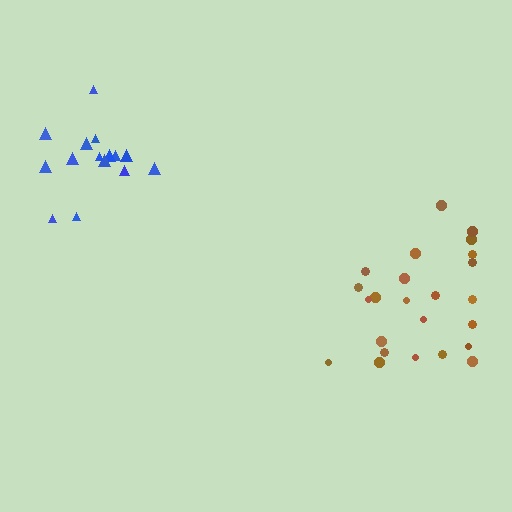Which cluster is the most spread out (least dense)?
Brown.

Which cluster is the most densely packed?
Blue.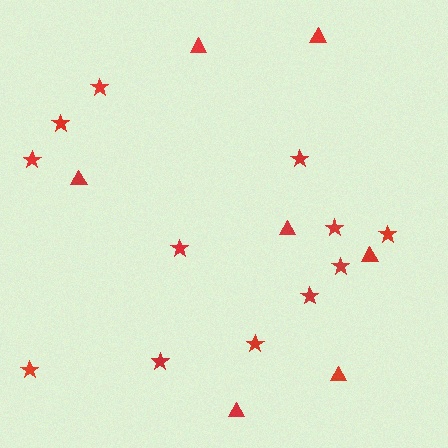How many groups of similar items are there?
There are 2 groups: one group of stars (12) and one group of triangles (7).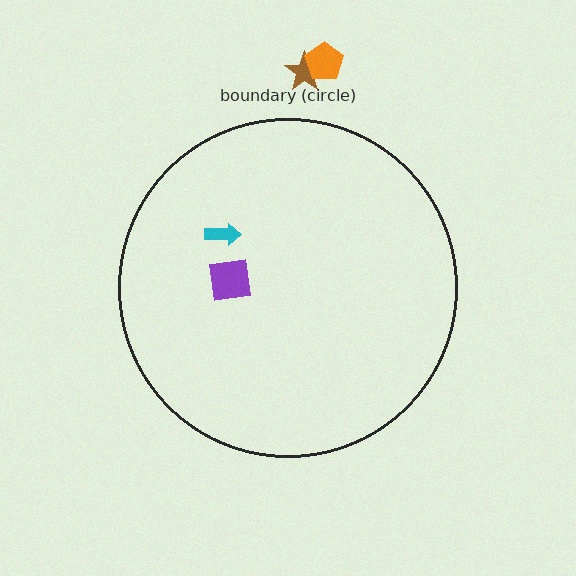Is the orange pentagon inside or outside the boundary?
Outside.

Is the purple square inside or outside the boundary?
Inside.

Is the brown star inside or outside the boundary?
Outside.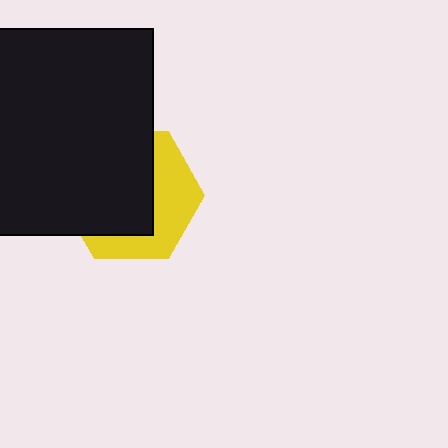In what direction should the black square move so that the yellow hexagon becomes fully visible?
The black square should move toward the upper-left. That is the shortest direction to clear the overlap and leave the yellow hexagon fully visible.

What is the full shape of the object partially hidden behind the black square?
The partially hidden object is a yellow hexagon.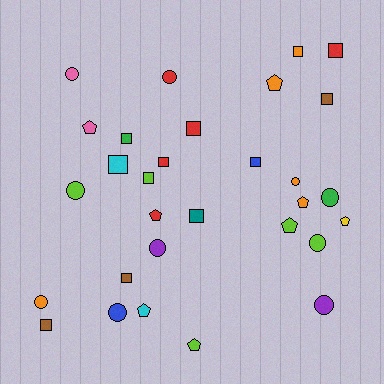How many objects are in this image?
There are 30 objects.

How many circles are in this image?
There are 10 circles.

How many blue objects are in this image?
There are 2 blue objects.